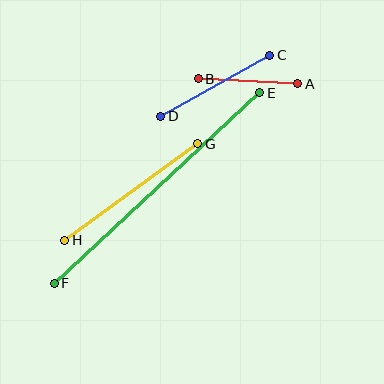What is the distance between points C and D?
The distance is approximately 125 pixels.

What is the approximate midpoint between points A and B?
The midpoint is at approximately (248, 81) pixels.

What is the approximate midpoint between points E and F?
The midpoint is at approximately (157, 188) pixels.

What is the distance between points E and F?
The distance is approximately 280 pixels.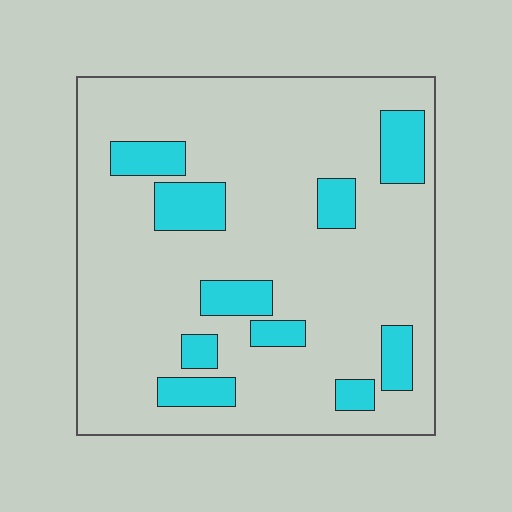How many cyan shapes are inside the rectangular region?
10.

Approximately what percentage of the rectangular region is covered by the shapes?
Approximately 20%.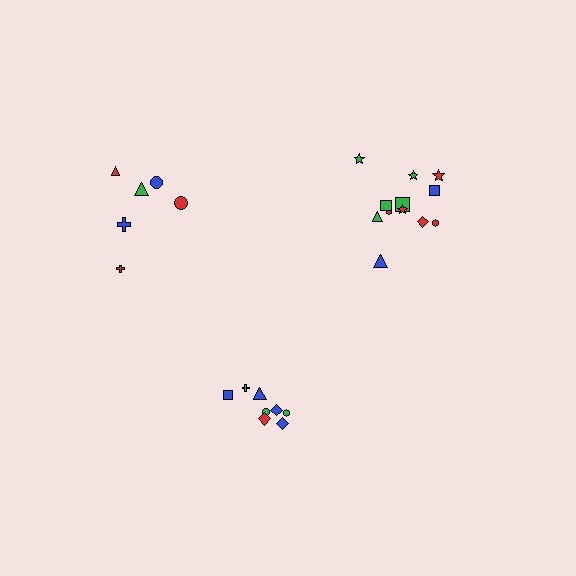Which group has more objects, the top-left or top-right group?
The top-right group.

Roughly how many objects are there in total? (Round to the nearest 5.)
Roughly 25 objects in total.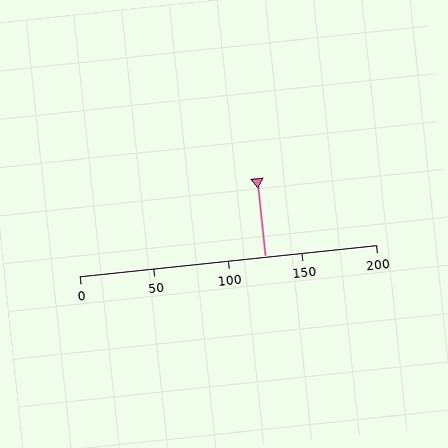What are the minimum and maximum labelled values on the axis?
The axis runs from 0 to 200.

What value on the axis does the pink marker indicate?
The marker indicates approximately 125.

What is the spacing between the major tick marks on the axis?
The major ticks are spaced 50 apart.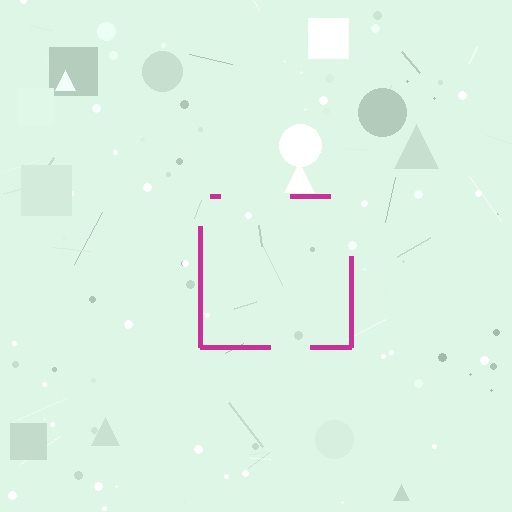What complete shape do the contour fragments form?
The contour fragments form a square.